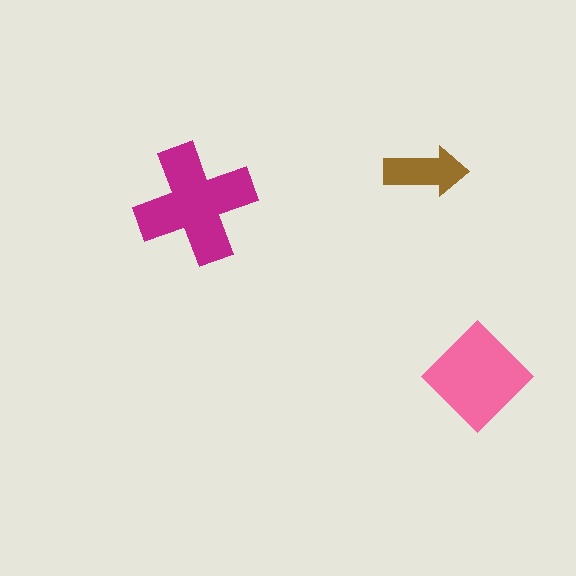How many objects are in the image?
There are 3 objects in the image.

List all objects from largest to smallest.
The magenta cross, the pink diamond, the brown arrow.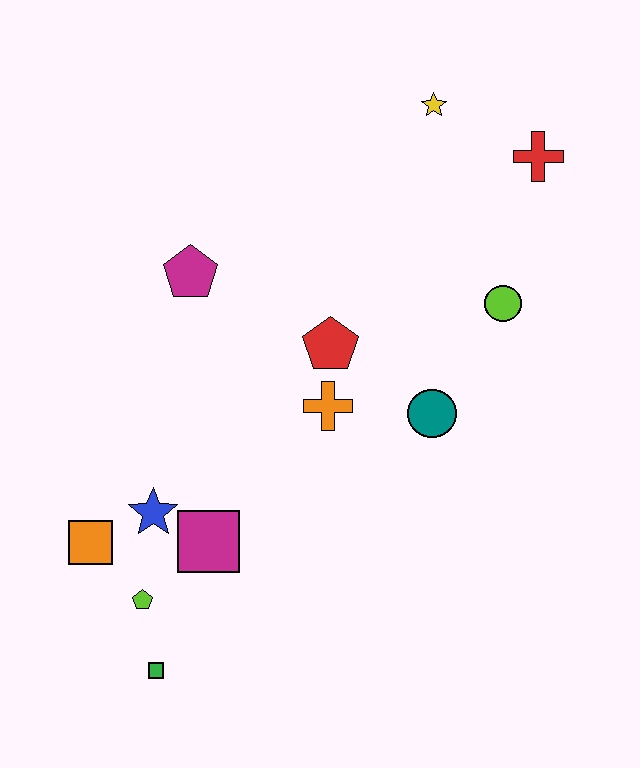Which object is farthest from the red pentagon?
The green square is farthest from the red pentagon.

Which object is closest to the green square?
The lime pentagon is closest to the green square.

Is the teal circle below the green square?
No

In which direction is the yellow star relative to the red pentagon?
The yellow star is above the red pentagon.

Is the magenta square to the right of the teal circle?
No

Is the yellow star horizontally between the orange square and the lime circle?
Yes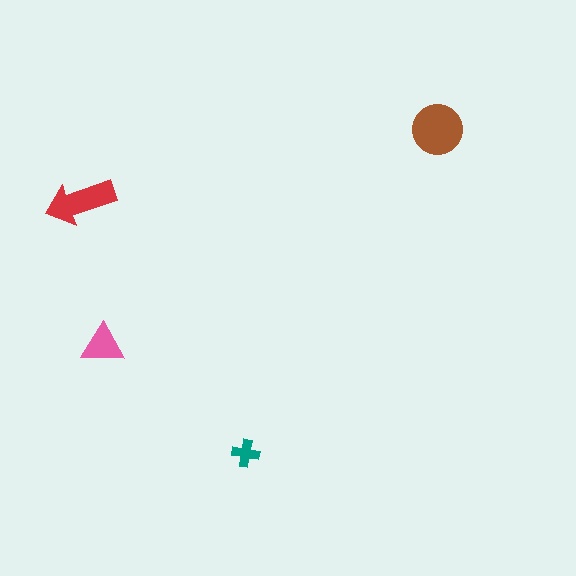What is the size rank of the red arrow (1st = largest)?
2nd.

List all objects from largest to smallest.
The brown circle, the red arrow, the pink triangle, the teal cross.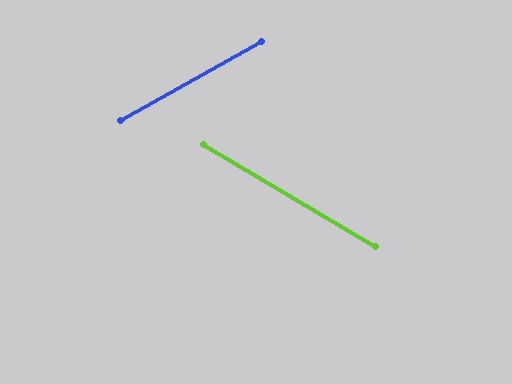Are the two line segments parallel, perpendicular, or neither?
Neither parallel nor perpendicular — they differ by about 60°.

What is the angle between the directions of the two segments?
Approximately 60 degrees.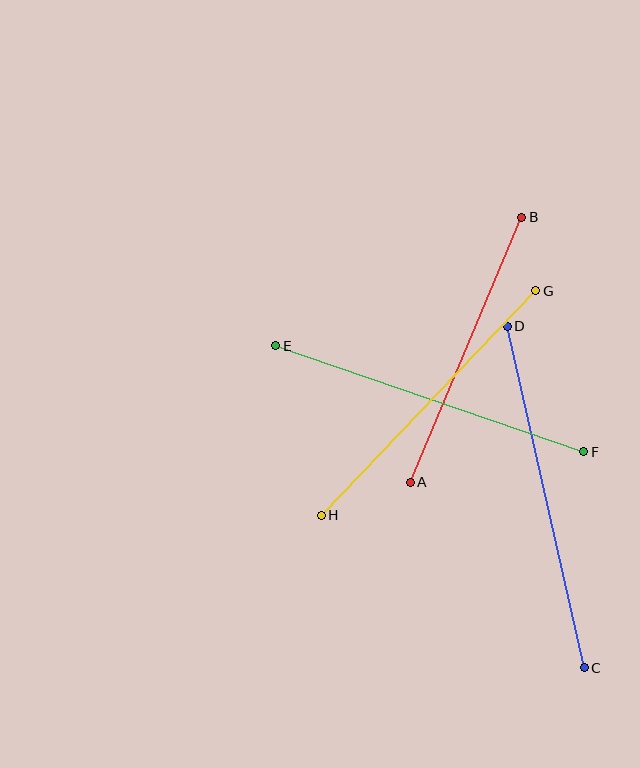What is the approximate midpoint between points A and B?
The midpoint is at approximately (466, 350) pixels.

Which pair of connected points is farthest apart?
Points C and D are farthest apart.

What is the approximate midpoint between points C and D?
The midpoint is at approximately (546, 497) pixels.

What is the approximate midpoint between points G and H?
The midpoint is at approximately (429, 403) pixels.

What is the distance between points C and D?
The distance is approximately 350 pixels.